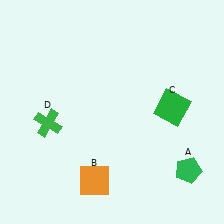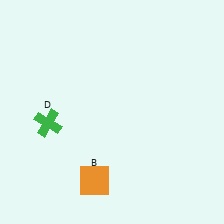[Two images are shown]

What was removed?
The green square (C), the green pentagon (A) were removed in Image 2.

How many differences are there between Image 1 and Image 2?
There are 2 differences between the two images.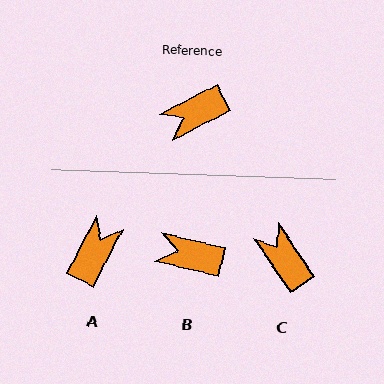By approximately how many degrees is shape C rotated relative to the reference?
Approximately 84 degrees clockwise.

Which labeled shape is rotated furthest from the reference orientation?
A, about 145 degrees away.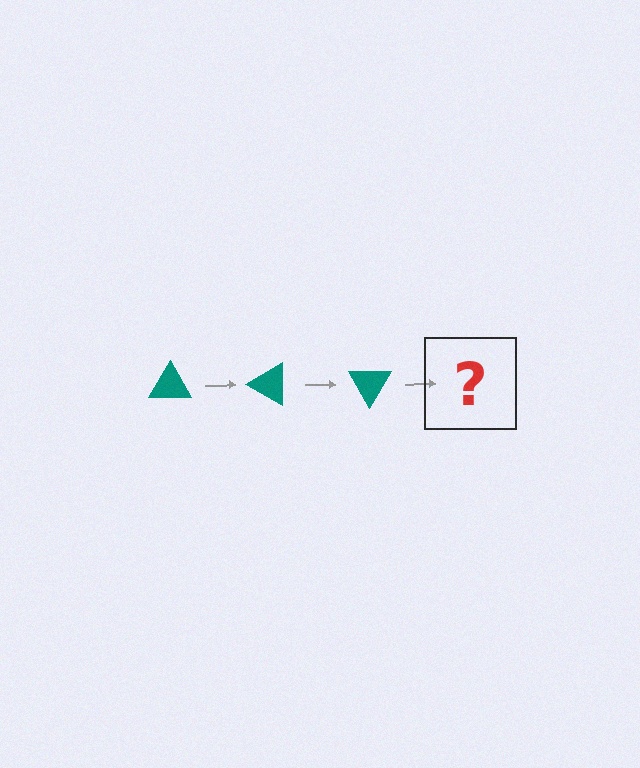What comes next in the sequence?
The next element should be a teal triangle rotated 90 degrees.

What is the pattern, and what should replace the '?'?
The pattern is that the triangle rotates 30 degrees each step. The '?' should be a teal triangle rotated 90 degrees.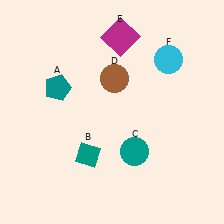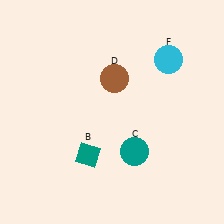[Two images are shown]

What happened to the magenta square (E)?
The magenta square (E) was removed in Image 2. It was in the top-right area of Image 1.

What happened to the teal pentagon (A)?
The teal pentagon (A) was removed in Image 2. It was in the top-left area of Image 1.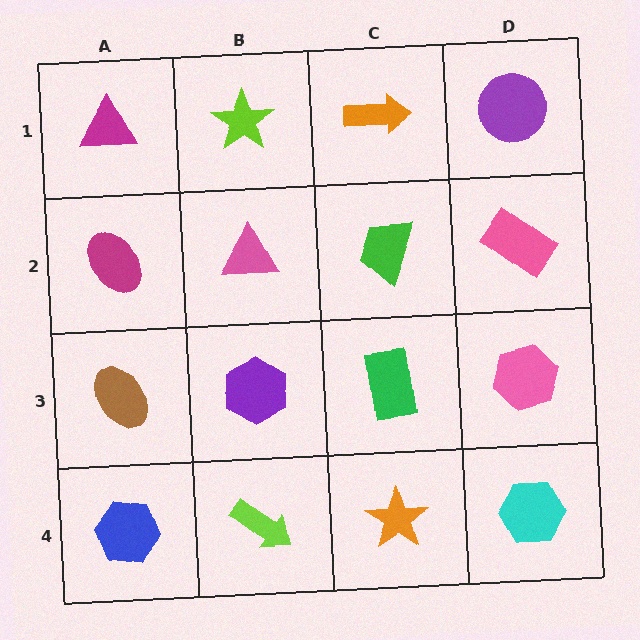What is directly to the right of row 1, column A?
A lime star.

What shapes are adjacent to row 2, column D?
A purple circle (row 1, column D), a pink hexagon (row 3, column D), a green trapezoid (row 2, column C).